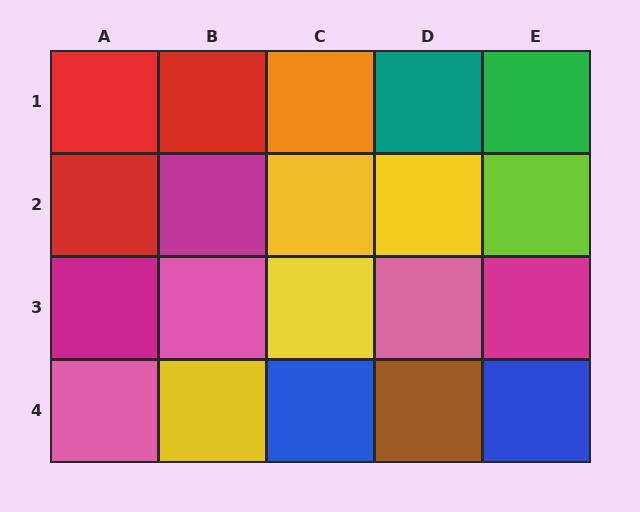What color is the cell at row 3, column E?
Magenta.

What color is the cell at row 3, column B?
Pink.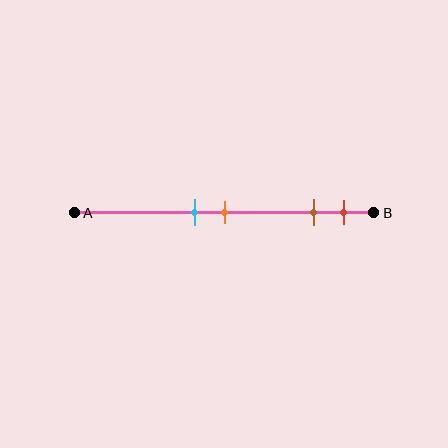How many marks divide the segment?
There are 4 marks dividing the segment.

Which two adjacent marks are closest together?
The cyan and orange marks are the closest adjacent pair.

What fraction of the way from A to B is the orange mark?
The orange mark is approximately 50% (0.5) of the way from A to B.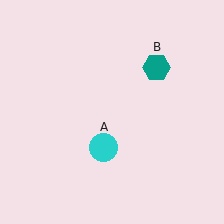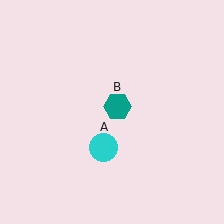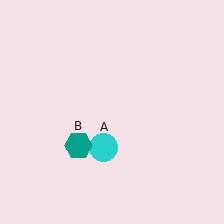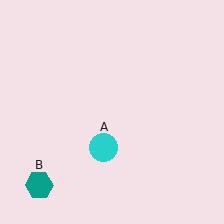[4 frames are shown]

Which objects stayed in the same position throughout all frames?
Cyan circle (object A) remained stationary.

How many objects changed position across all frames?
1 object changed position: teal hexagon (object B).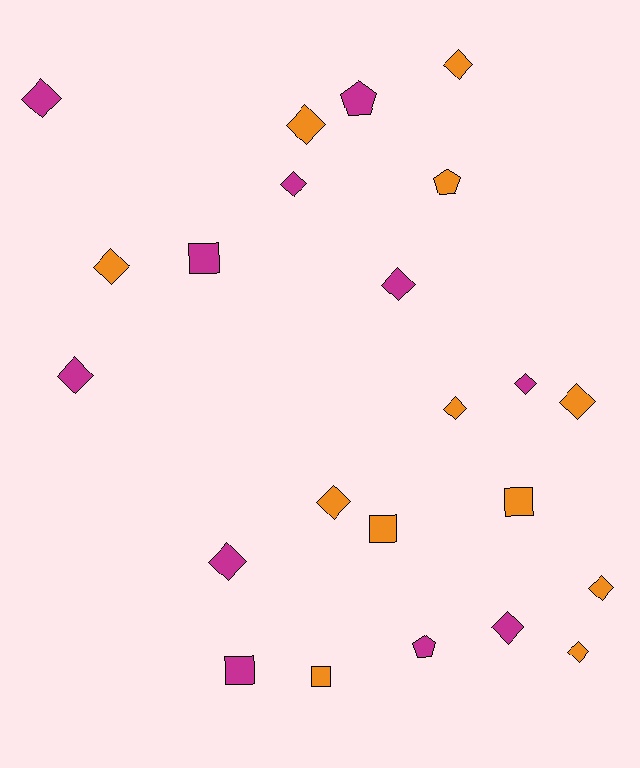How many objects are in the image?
There are 23 objects.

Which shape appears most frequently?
Diamond, with 15 objects.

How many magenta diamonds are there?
There are 7 magenta diamonds.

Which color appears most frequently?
Orange, with 12 objects.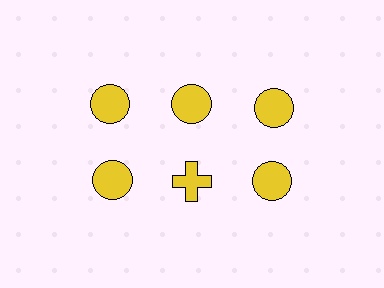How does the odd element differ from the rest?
It has a different shape: cross instead of circle.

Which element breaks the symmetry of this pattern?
The yellow cross in the second row, second from left column breaks the symmetry. All other shapes are yellow circles.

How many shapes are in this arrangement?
There are 6 shapes arranged in a grid pattern.